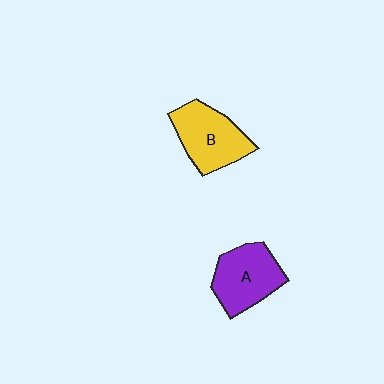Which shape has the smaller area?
Shape A (purple).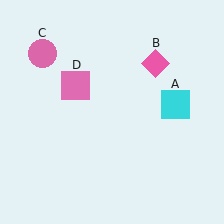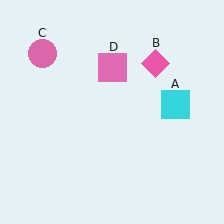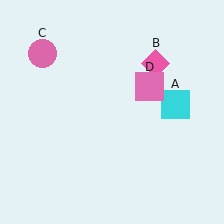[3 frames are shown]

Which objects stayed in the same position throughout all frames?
Cyan square (object A) and pink diamond (object B) and pink circle (object C) remained stationary.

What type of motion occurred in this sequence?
The pink square (object D) rotated clockwise around the center of the scene.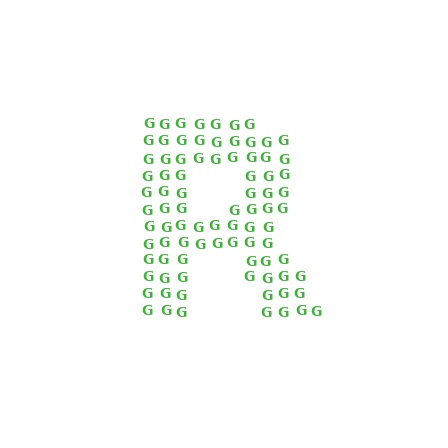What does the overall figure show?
The overall figure shows the letter R.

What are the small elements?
The small elements are letter G's.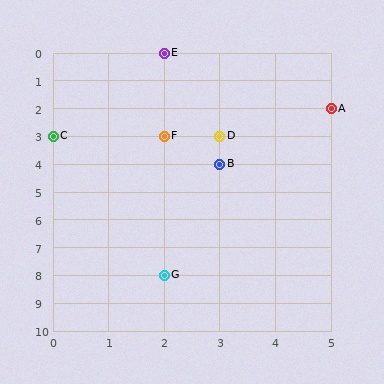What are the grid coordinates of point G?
Point G is at grid coordinates (2, 8).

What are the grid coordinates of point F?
Point F is at grid coordinates (2, 3).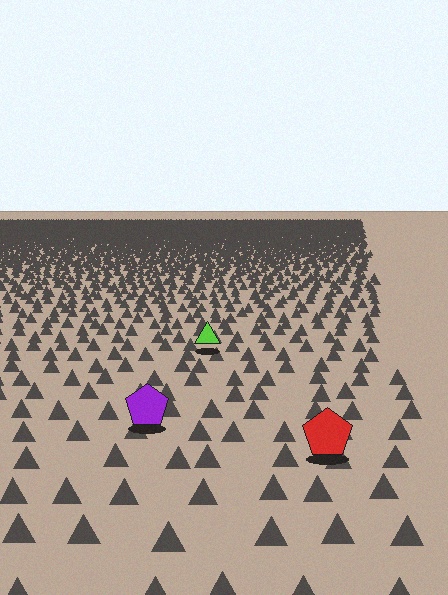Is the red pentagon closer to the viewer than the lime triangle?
Yes. The red pentagon is closer — you can tell from the texture gradient: the ground texture is coarser near it.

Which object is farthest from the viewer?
The lime triangle is farthest from the viewer. It appears smaller and the ground texture around it is denser.